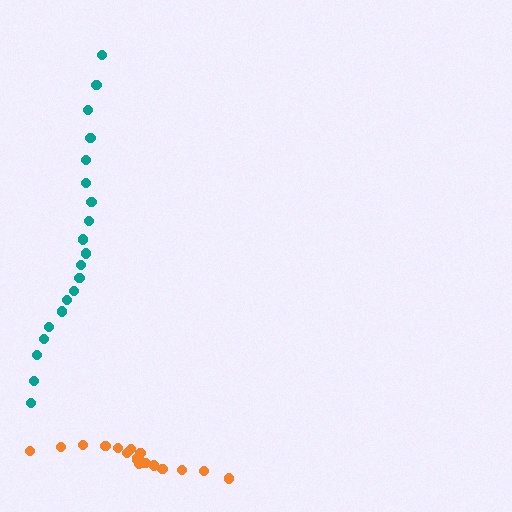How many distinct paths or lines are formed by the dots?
There are 2 distinct paths.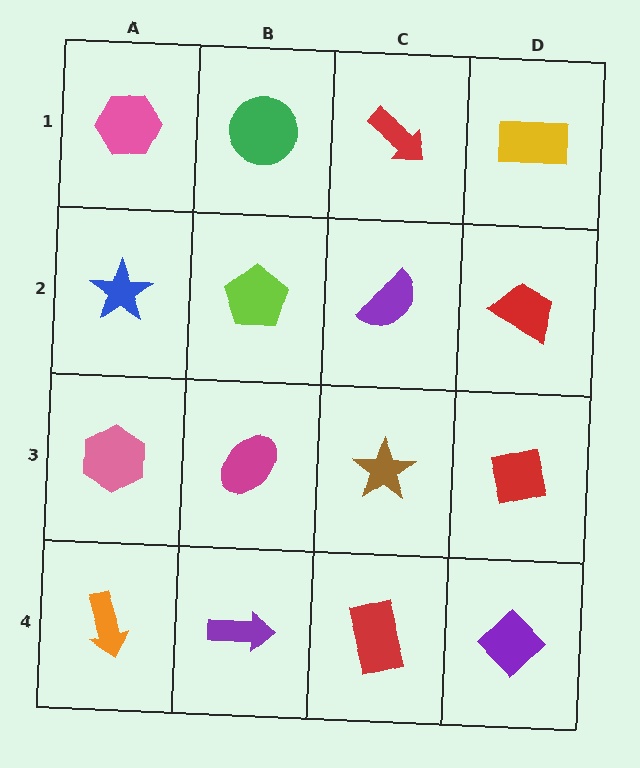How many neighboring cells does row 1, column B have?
3.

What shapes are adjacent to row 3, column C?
A purple semicircle (row 2, column C), a red rectangle (row 4, column C), a magenta ellipse (row 3, column B), a red square (row 3, column D).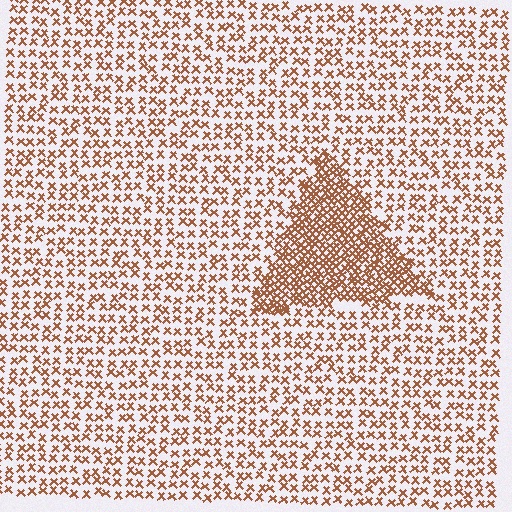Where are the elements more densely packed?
The elements are more densely packed inside the triangle boundary.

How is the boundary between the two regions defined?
The boundary is defined by a change in element density (approximately 2.3x ratio). All elements are the same color, size, and shape.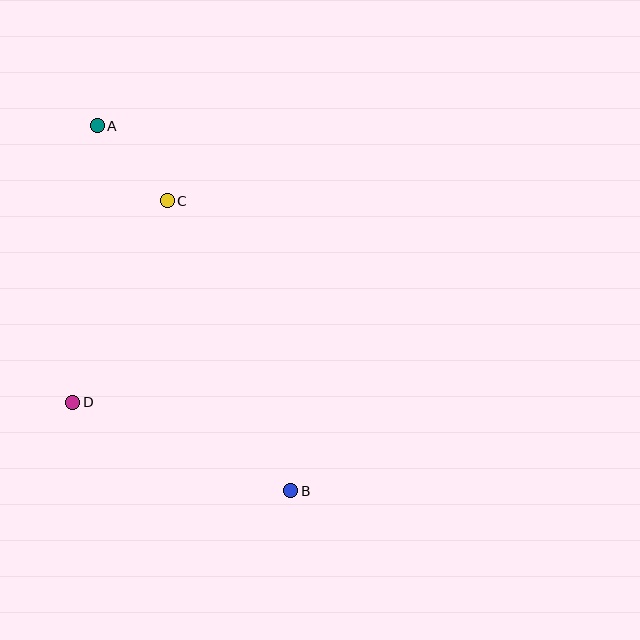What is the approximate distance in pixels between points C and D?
The distance between C and D is approximately 223 pixels.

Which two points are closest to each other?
Points A and C are closest to each other.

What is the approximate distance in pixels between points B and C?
The distance between B and C is approximately 315 pixels.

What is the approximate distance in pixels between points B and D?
The distance between B and D is approximately 235 pixels.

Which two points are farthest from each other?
Points A and B are farthest from each other.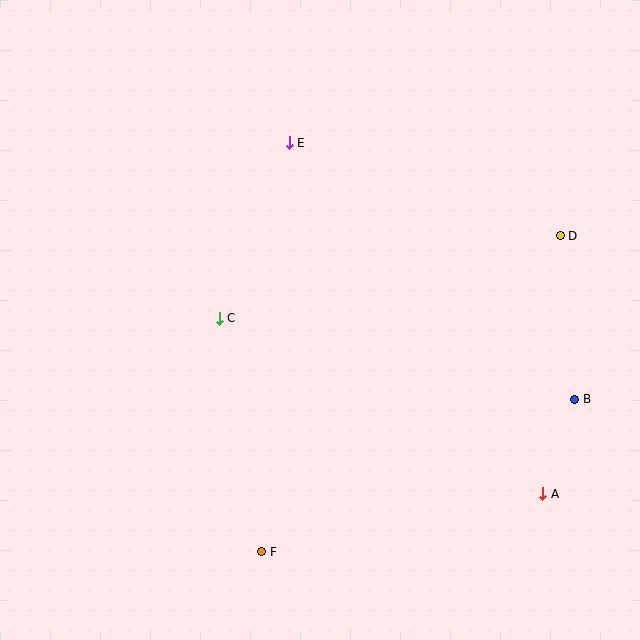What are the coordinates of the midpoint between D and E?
The midpoint between D and E is at (425, 189).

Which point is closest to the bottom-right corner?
Point A is closest to the bottom-right corner.